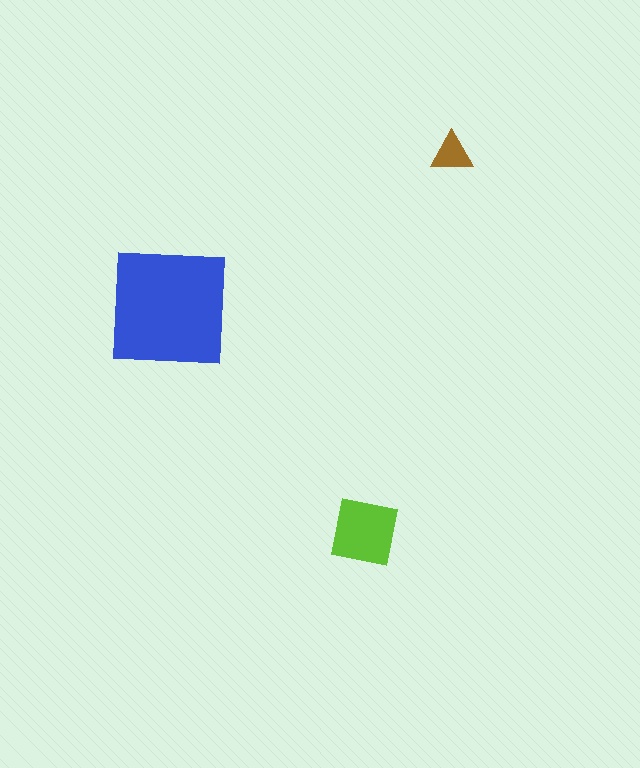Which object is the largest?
The blue square.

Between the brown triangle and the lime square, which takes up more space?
The lime square.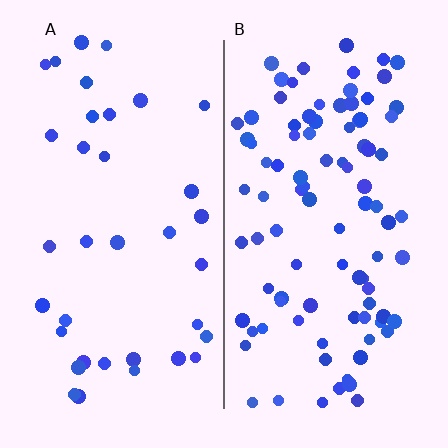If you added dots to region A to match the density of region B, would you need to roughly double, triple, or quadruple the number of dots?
Approximately triple.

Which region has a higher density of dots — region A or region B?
B (the right).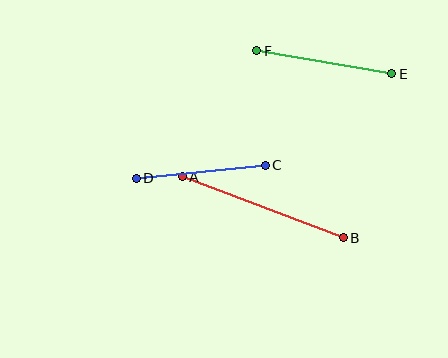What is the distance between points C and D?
The distance is approximately 129 pixels.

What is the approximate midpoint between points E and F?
The midpoint is at approximately (324, 62) pixels.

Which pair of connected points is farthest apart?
Points A and B are farthest apart.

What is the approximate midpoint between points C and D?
The midpoint is at approximately (201, 172) pixels.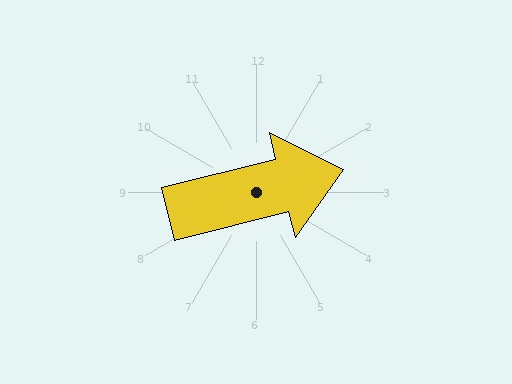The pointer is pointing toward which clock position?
Roughly 3 o'clock.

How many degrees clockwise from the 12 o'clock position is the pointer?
Approximately 76 degrees.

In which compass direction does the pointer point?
East.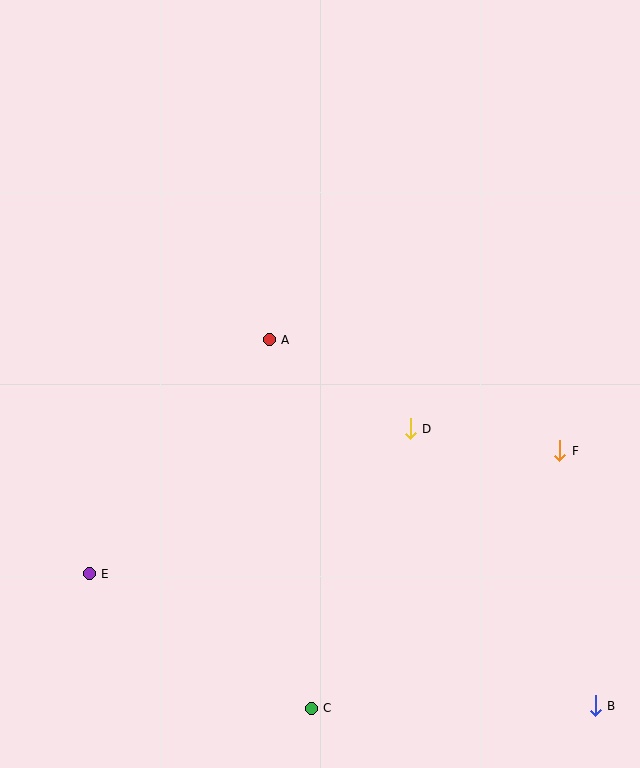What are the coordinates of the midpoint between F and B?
The midpoint between F and B is at (577, 578).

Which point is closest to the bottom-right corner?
Point B is closest to the bottom-right corner.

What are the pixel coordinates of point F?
Point F is at (560, 451).